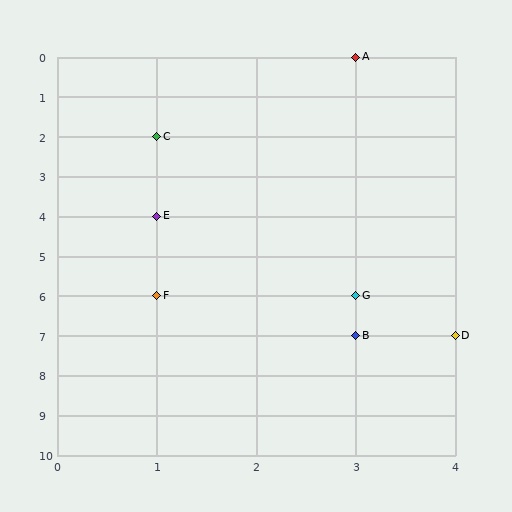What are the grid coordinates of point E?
Point E is at grid coordinates (1, 4).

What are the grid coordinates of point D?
Point D is at grid coordinates (4, 7).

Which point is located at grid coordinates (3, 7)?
Point B is at (3, 7).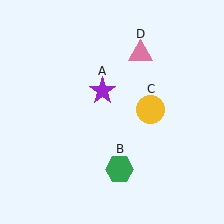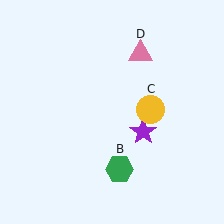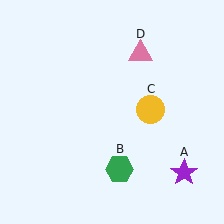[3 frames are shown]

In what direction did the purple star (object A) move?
The purple star (object A) moved down and to the right.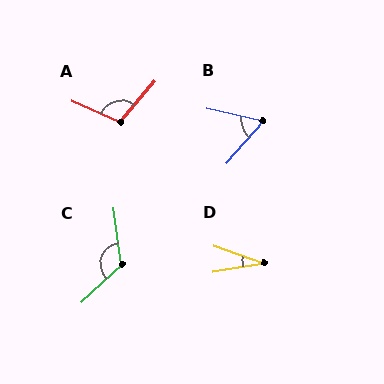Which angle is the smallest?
D, at approximately 28 degrees.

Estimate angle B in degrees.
Approximately 61 degrees.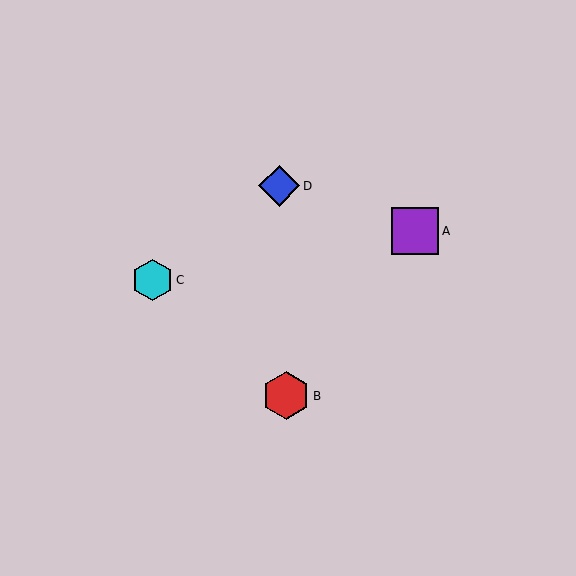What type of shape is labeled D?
Shape D is a blue diamond.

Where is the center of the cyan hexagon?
The center of the cyan hexagon is at (152, 280).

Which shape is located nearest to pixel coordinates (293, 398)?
The red hexagon (labeled B) at (286, 396) is nearest to that location.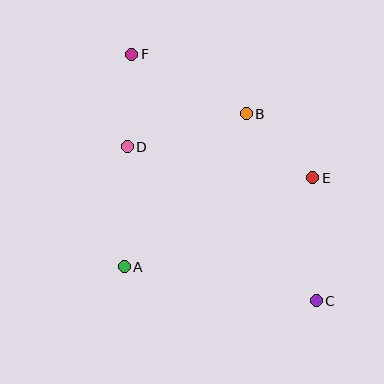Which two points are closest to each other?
Points B and E are closest to each other.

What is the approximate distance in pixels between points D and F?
The distance between D and F is approximately 93 pixels.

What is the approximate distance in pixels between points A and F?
The distance between A and F is approximately 213 pixels.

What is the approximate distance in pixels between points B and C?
The distance between B and C is approximately 199 pixels.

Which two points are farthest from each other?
Points C and F are farthest from each other.